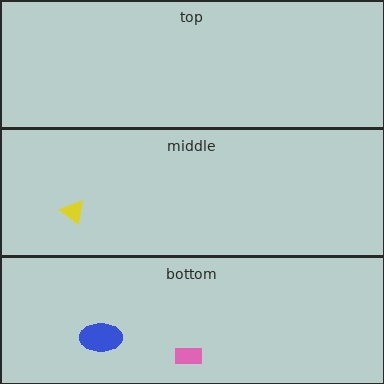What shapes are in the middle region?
The yellow triangle.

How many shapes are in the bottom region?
2.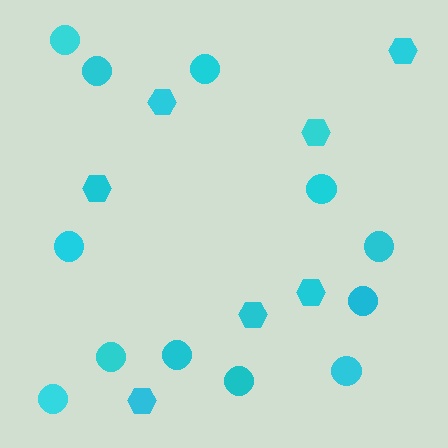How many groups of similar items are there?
There are 2 groups: one group of circles (12) and one group of hexagons (7).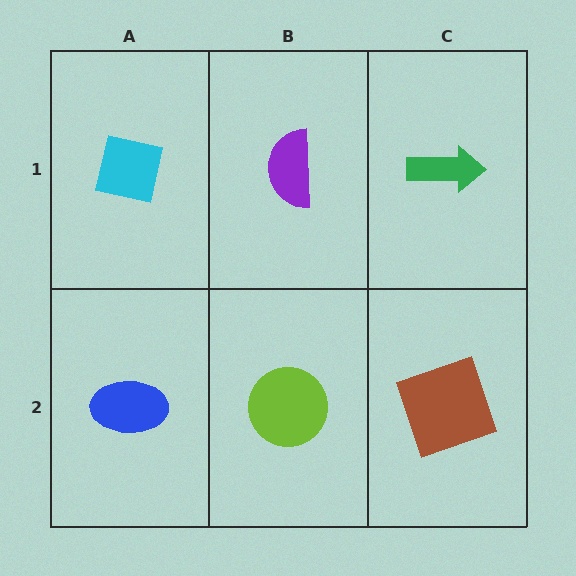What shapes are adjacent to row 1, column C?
A brown square (row 2, column C), a purple semicircle (row 1, column B).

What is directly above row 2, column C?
A green arrow.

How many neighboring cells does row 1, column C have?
2.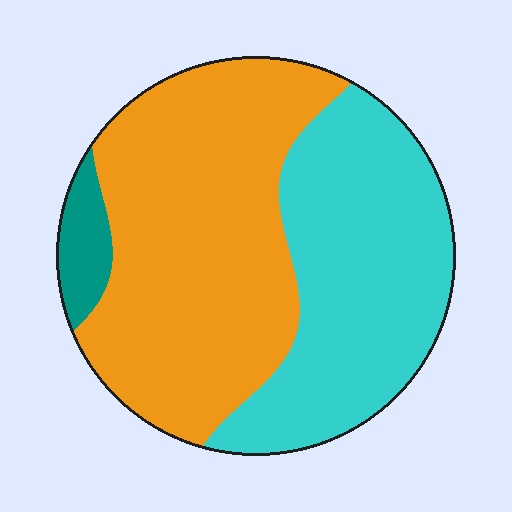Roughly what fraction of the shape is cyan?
Cyan covers 41% of the shape.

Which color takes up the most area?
Orange, at roughly 55%.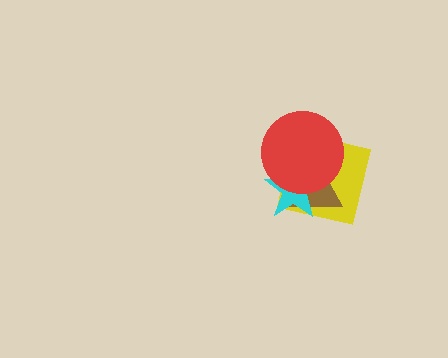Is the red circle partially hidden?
No, no other shape covers it.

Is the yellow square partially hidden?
Yes, it is partially covered by another shape.